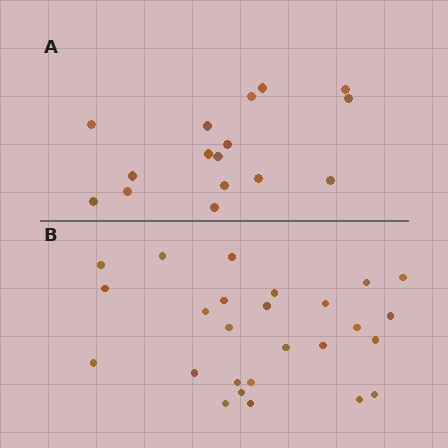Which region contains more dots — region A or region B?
Region B (the bottom region) has more dots.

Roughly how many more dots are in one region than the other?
Region B has roughly 10 or so more dots than region A.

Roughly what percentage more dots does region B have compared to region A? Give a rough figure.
About 60% more.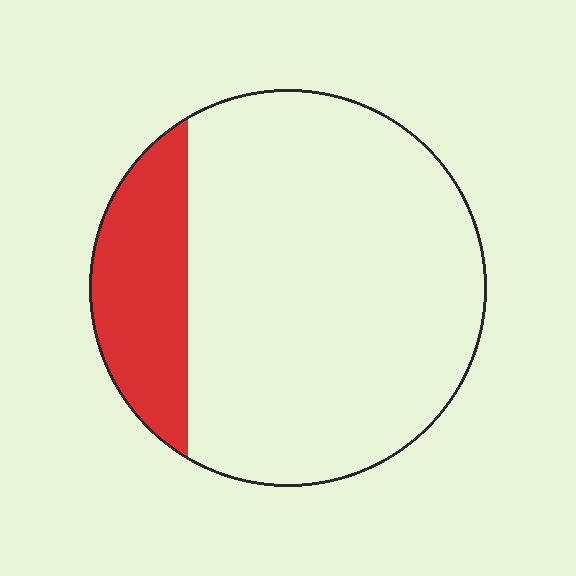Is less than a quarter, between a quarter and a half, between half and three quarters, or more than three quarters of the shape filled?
Less than a quarter.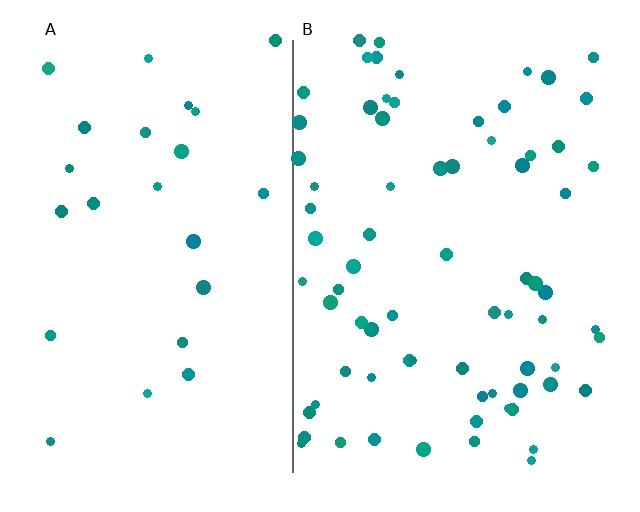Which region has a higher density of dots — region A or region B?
B (the right).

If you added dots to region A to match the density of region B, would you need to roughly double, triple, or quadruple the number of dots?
Approximately triple.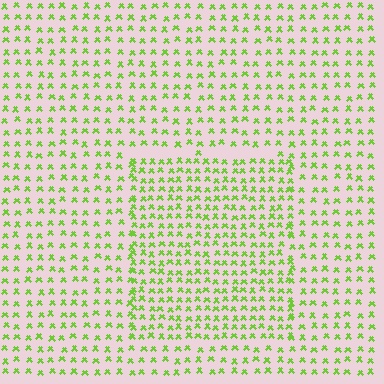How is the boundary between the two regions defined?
The boundary is defined by a change in element density (approximately 1.5x ratio). All elements are the same color, size, and shape.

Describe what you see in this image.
The image contains small lime elements arranged at two different densities. A rectangle-shaped region is visible where the elements are more densely packed than the surrounding area.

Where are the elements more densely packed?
The elements are more densely packed inside the rectangle boundary.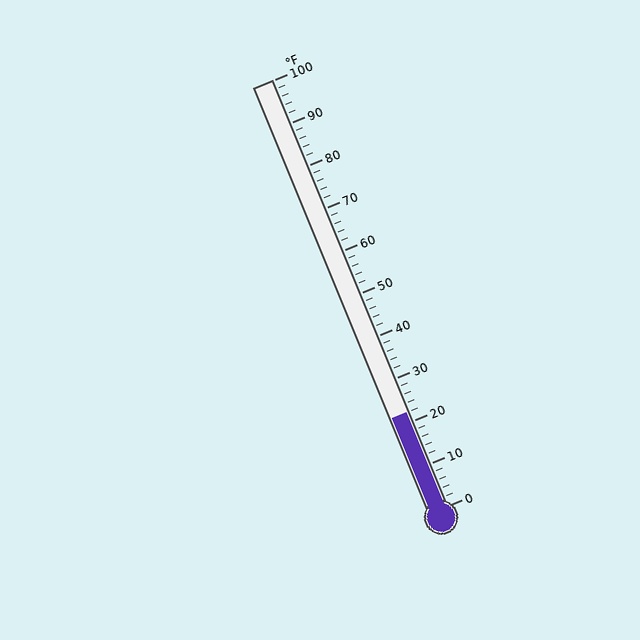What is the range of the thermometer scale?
The thermometer scale ranges from 0°F to 100°F.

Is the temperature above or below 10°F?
The temperature is above 10°F.